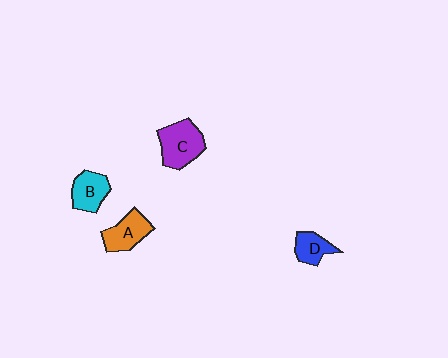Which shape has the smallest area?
Shape D (blue).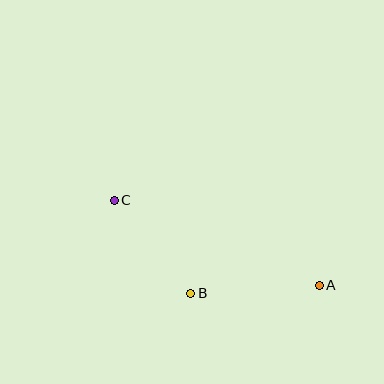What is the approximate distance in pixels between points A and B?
The distance between A and B is approximately 129 pixels.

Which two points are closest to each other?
Points B and C are closest to each other.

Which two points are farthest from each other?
Points A and C are farthest from each other.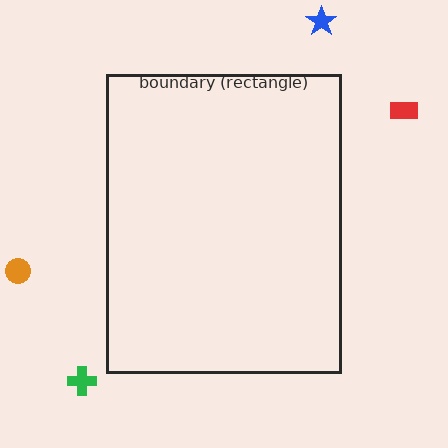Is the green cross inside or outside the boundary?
Outside.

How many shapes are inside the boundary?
0 inside, 4 outside.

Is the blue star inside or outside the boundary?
Outside.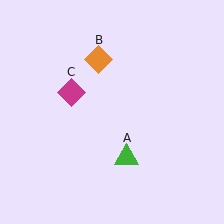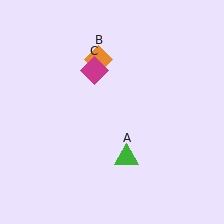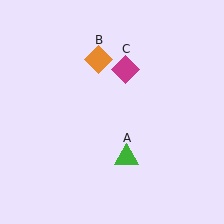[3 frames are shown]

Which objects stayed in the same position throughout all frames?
Green triangle (object A) and orange diamond (object B) remained stationary.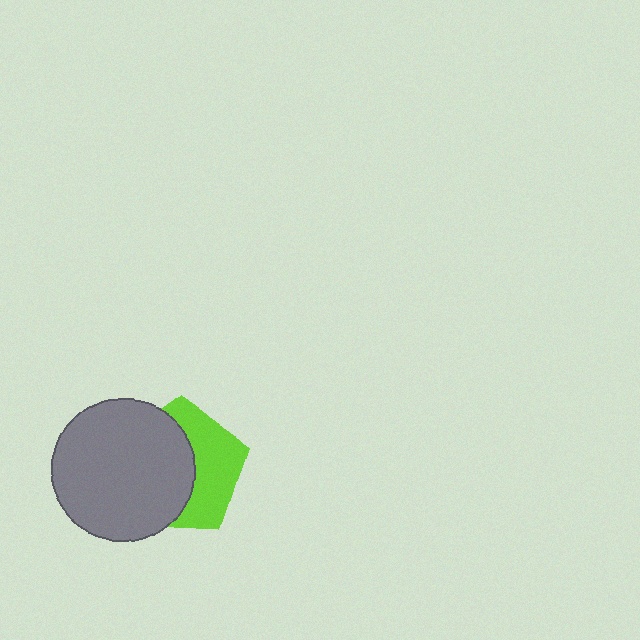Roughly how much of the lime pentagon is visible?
A small part of it is visible (roughly 44%).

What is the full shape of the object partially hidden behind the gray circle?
The partially hidden object is a lime pentagon.